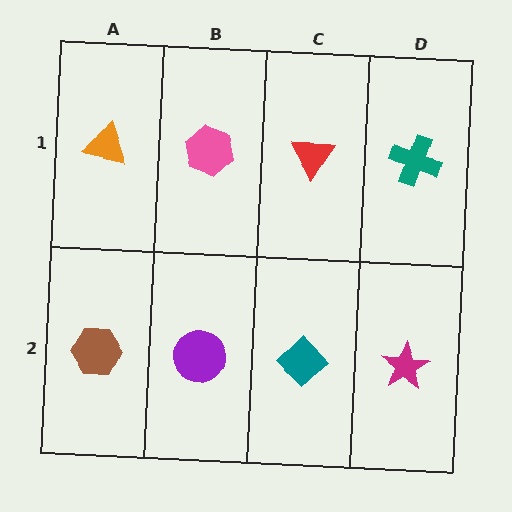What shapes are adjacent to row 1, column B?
A purple circle (row 2, column B), an orange triangle (row 1, column A), a red triangle (row 1, column C).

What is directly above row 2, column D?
A teal cross.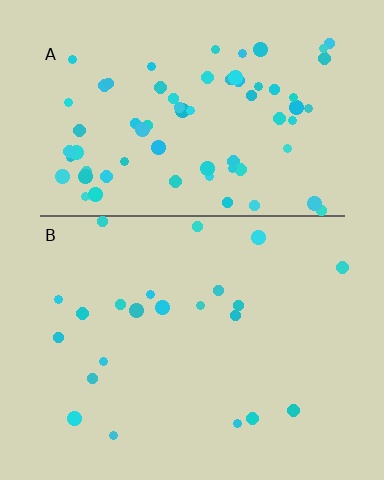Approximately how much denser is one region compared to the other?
Approximately 3.1× — region A over region B.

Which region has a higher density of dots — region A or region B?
A (the top).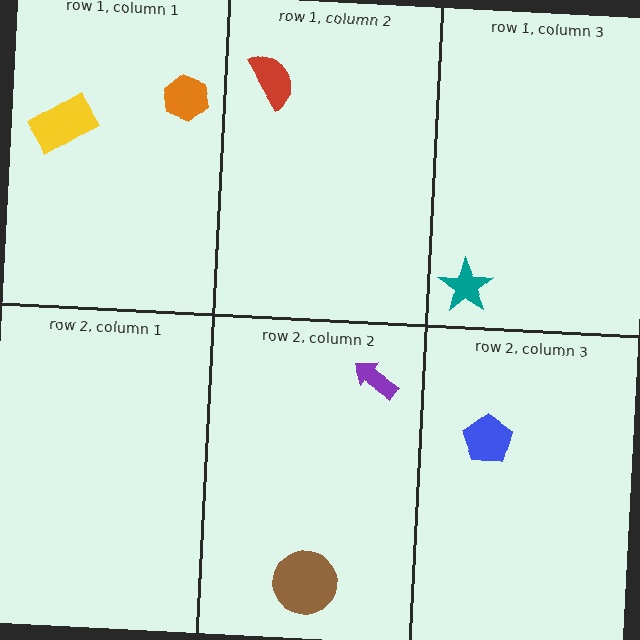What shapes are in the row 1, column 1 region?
The yellow rectangle, the orange hexagon.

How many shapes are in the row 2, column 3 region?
1.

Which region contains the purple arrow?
The row 2, column 2 region.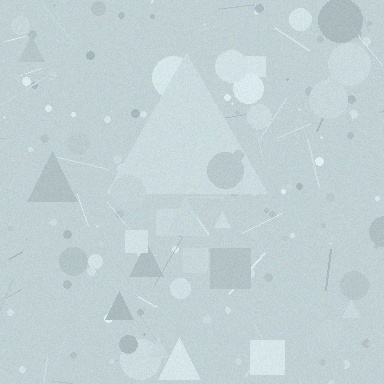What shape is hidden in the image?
A triangle is hidden in the image.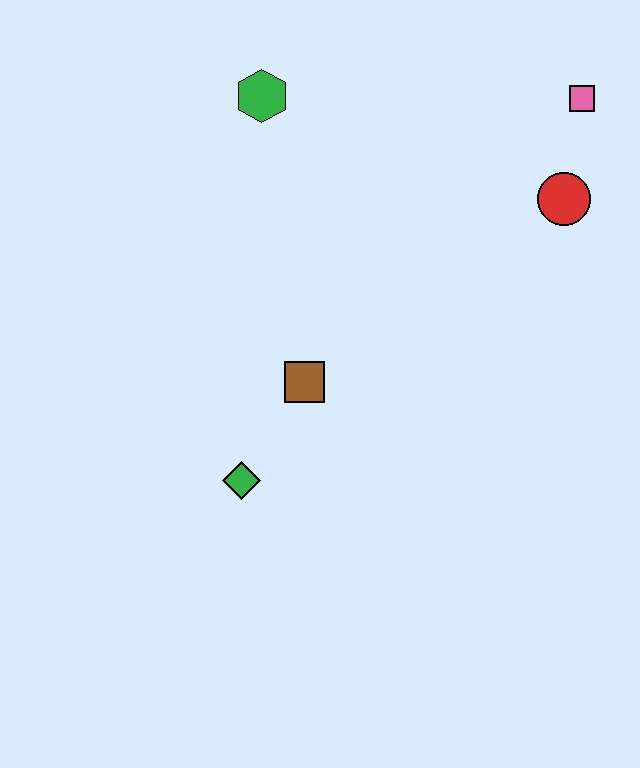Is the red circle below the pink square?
Yes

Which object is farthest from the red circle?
The green diamond is farthest from the red circle.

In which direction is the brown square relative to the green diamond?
The brown square is above the green diamond.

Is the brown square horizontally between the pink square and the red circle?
No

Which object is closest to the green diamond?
The brown square is closest to the green diamond.